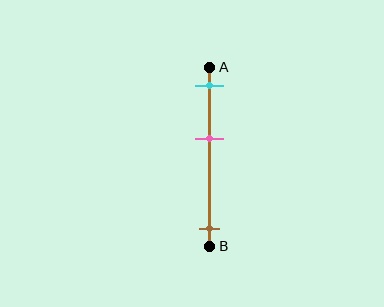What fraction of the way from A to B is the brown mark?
The brown mark is approximately 90% (0.9) of the way from A to B.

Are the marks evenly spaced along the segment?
No, the marks are not evenly spaced.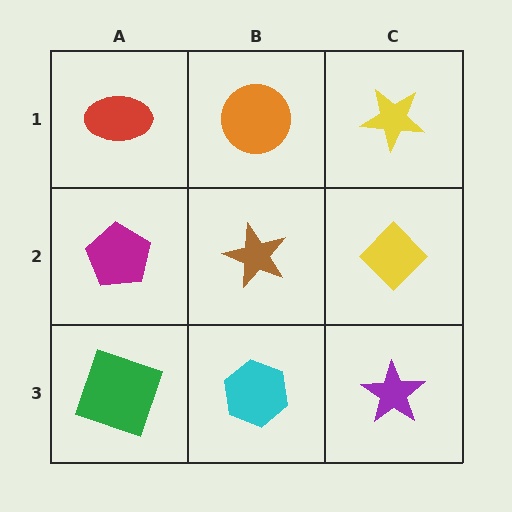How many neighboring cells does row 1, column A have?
2.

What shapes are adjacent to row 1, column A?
A magenta pentagon (row 2, column A), an orange circle (row 1, column B).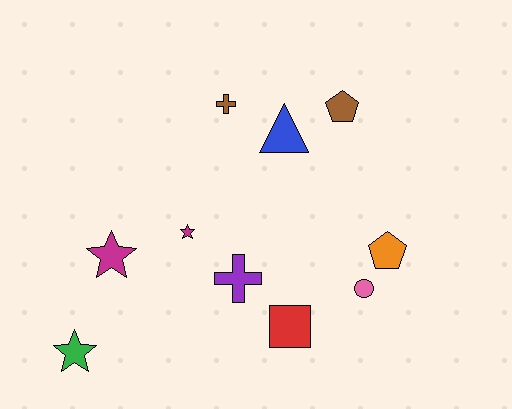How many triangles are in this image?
There is 1 triangle.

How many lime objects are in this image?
There are no lime objects.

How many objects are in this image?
There are 10 objects.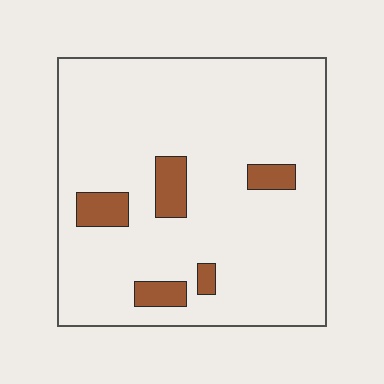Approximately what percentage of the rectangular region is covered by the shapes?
Approximately 10%.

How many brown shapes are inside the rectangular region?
5.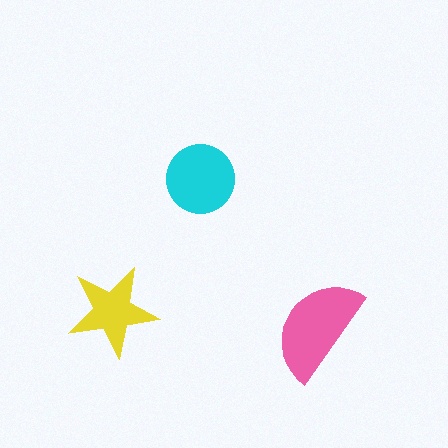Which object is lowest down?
The pink semicircle is bottommost.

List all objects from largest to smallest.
The pink semicircle, the cyan circle, the yellow star.